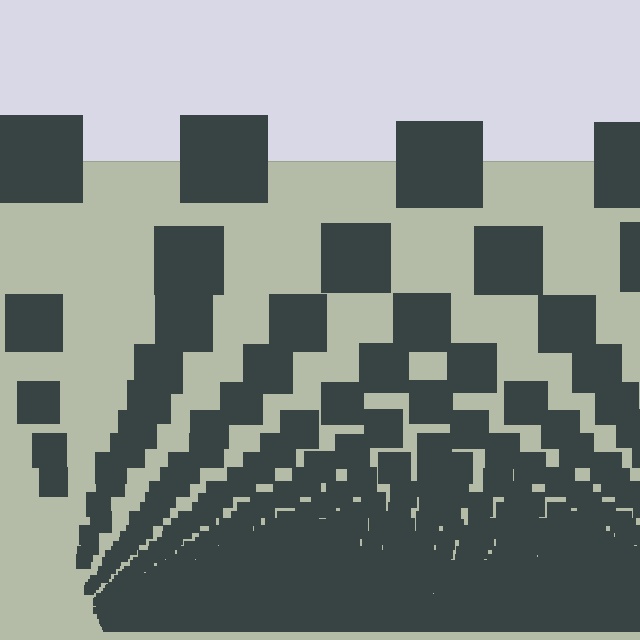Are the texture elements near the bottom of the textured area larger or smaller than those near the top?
Smaller. The gradient is inverted — elements near the bottom are smaller and denser.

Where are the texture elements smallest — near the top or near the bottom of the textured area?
Near the bottom.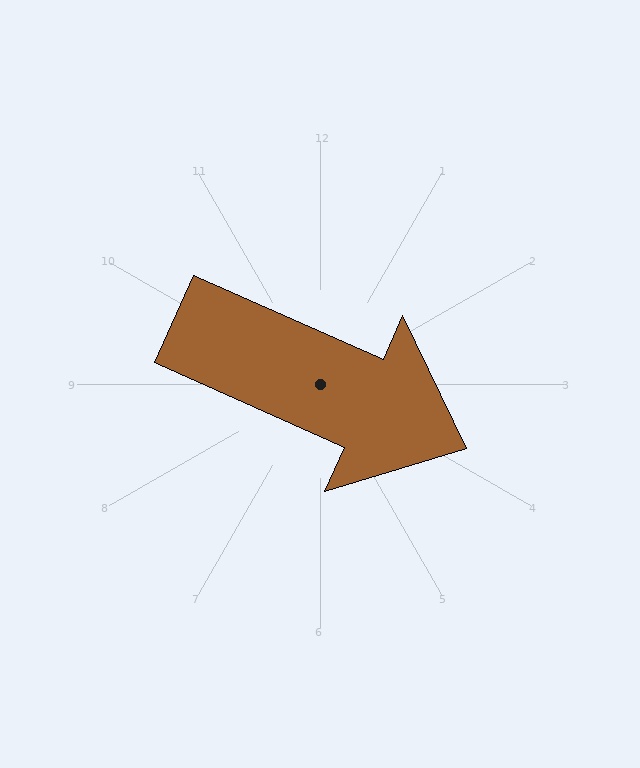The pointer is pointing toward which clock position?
Roughly 4 o'clock.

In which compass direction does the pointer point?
Southeast.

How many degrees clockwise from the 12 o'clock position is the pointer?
Approximately 114 degrees.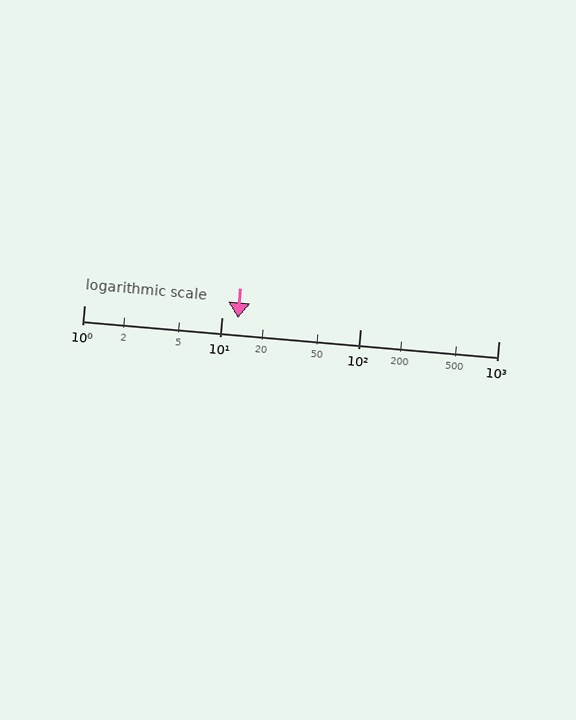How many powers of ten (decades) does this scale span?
The scale spans 3 decades, from 1 to 1000.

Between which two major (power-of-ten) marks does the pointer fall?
The pointer is between 10 and 100.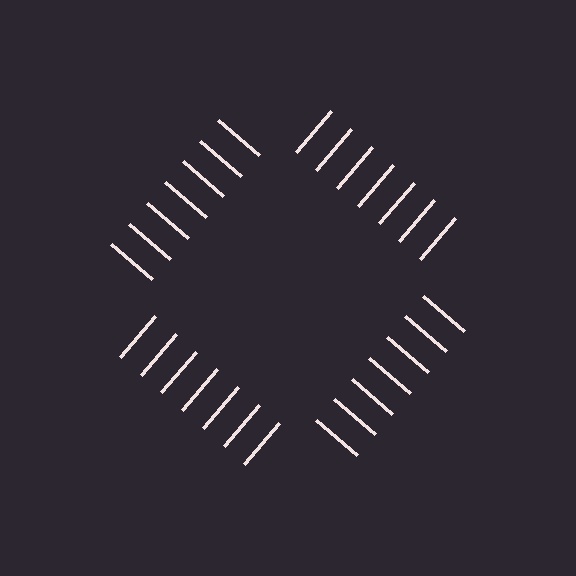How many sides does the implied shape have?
4 sides — the line-ends trace a square.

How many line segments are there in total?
28 — 7 along each of the 4 edges.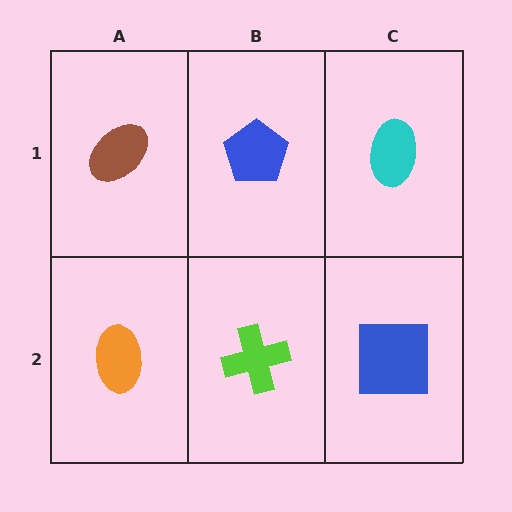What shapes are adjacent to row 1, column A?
An orange ellipse (row 2, column A), a blue pentagon (row 1, column B).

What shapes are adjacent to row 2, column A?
A brown ellipse (row 1, column A), a lime cross (row 2, column B).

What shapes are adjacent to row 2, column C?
A cyan ellipse (row 1, column C), a lime cross (row 2, column B).